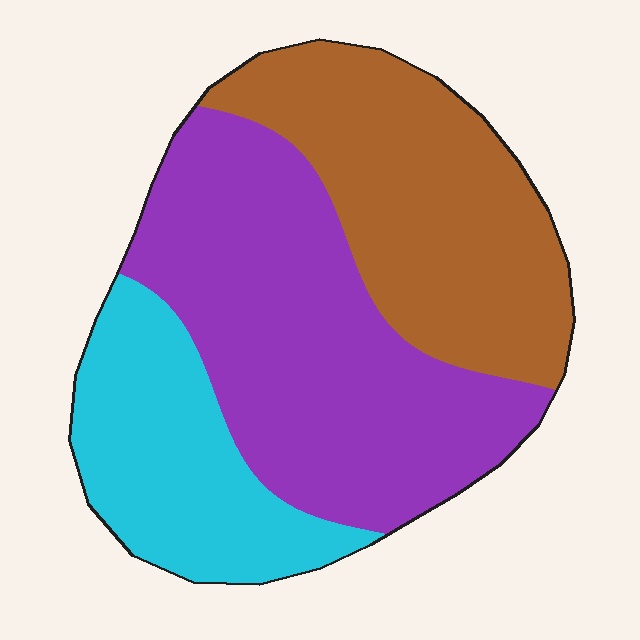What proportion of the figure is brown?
Brown covers roughly 35% of the figure.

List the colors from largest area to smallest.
From largest to smallest: purple, brown, cyan.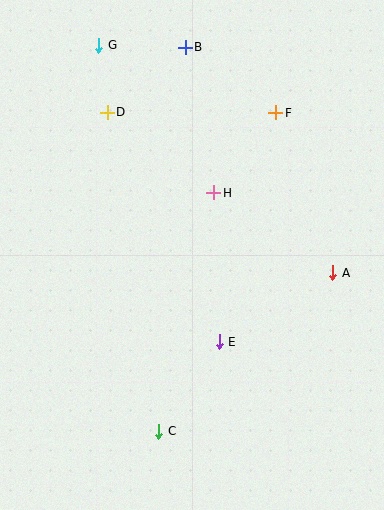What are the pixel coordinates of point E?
Point E is at (219, 342).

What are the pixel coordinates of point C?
Point C is at (159, 431).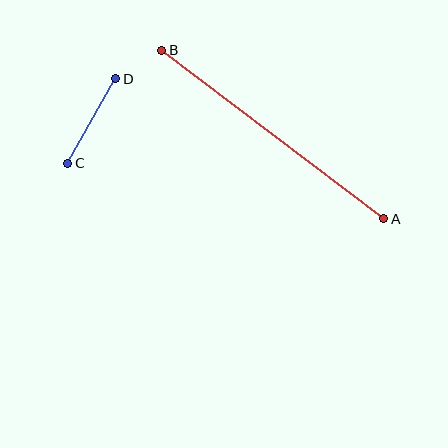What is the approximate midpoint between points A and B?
The midpoint is at approximately (273, 134) pixels.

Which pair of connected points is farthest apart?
Points A and B are farthest apart.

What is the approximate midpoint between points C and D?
The midpoint is at approximately (92, 121) pixels.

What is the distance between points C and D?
The distance is approximately 97 pixels.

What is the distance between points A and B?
The distance is approximately 279 pixels.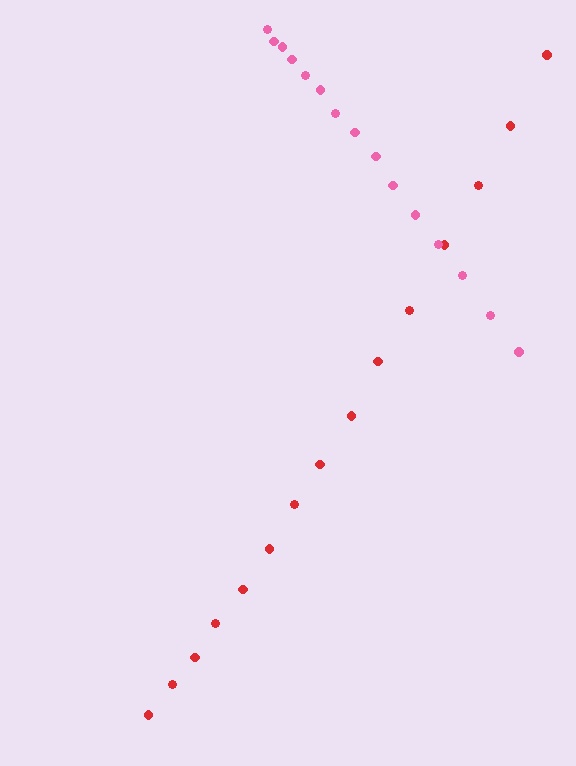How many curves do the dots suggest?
There are 2 distinct paths.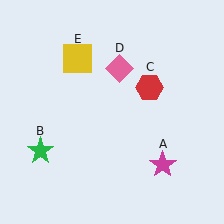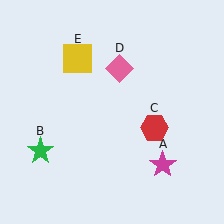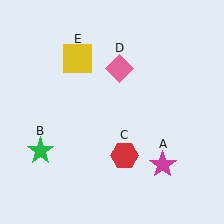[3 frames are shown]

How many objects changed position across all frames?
1 object changed position: red hexagon (object C).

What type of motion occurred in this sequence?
The red hexagon (object C) rotated clockwise around the center of the scene.